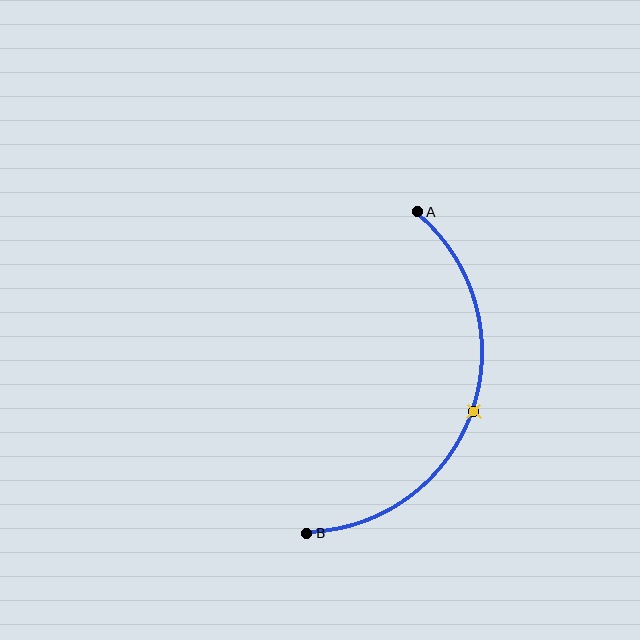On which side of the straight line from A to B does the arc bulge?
The arc bulges to the right of the straight line connecting A and B.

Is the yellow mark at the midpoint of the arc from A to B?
Yes. The yellow mark lies on the arc at equal arc-length from both A and B — it is the arc midpoint.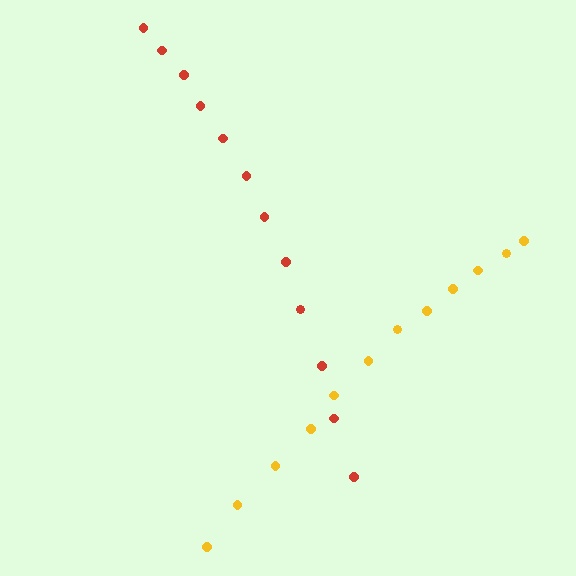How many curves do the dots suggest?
There are 2 distinct paths.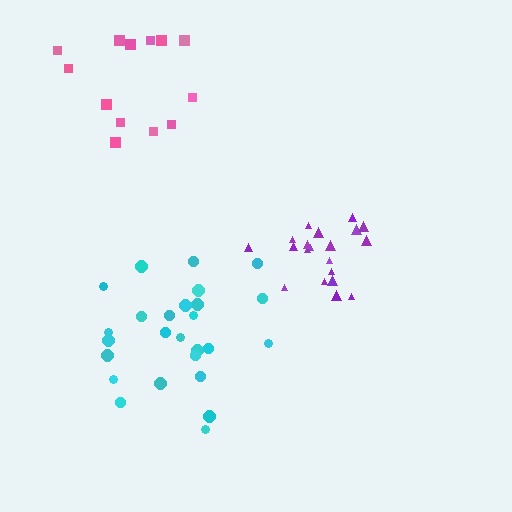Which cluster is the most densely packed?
Purple.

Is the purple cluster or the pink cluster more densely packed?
Purple.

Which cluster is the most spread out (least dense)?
Pink.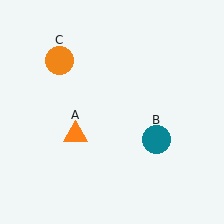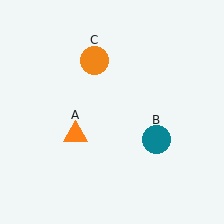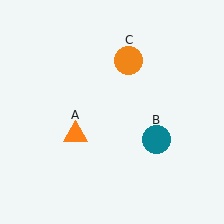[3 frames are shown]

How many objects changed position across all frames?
1 object changed position: orange circle (object C).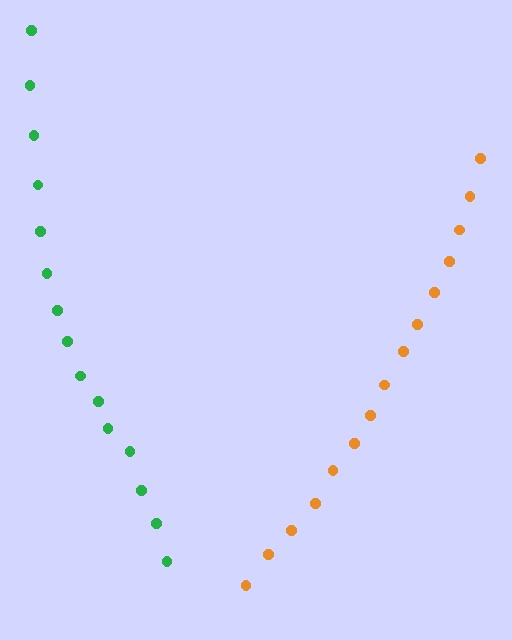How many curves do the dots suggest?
There are 2 distinct paths.